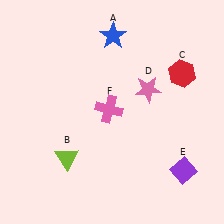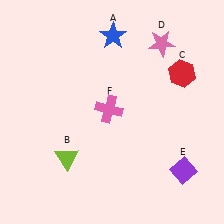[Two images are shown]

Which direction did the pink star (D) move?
The pink star (D) moved up.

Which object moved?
The pink star (D) moved up.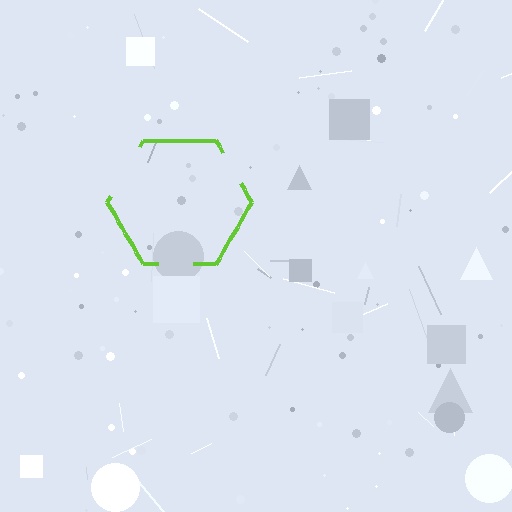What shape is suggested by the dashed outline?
The dashed outline suggests a hexagon.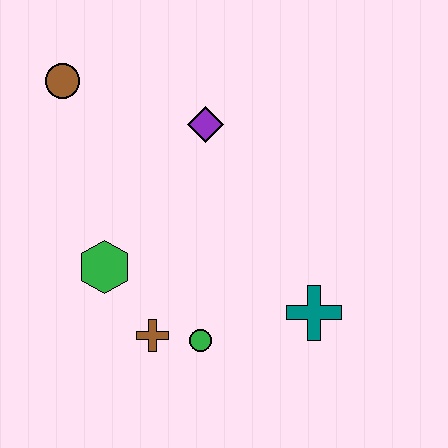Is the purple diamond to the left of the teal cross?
Yes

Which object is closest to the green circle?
The brown cross is closest to the green circle.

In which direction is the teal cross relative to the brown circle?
The teal cross is to the right of the brown circle.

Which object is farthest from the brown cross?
The brown circle is farthest from the brown cross.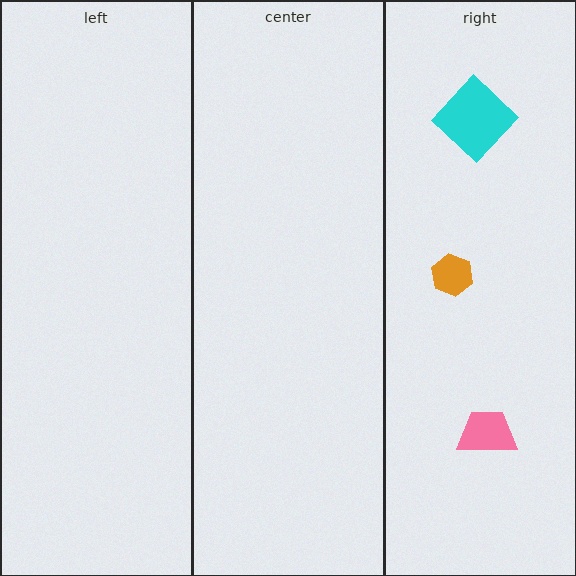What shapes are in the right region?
The pink trapezoid, the cyan diamond, the orange hexagon.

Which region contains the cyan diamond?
The right region.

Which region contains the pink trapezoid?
The right region.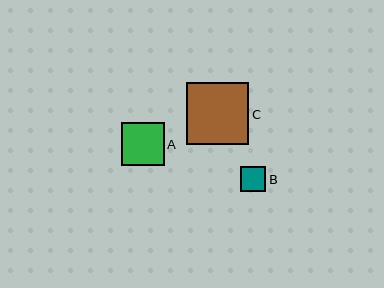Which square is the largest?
Square C is the largest with a size of approximately 62 pixels.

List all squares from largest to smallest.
From largest to smallest: C, A, B.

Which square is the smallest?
Square B is the smallest with a size of approximately 26 pixels.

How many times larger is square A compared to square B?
Square A is approximately 1.7 times the size of square B.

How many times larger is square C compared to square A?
Square C is approximately 1.5 times the size of square A.